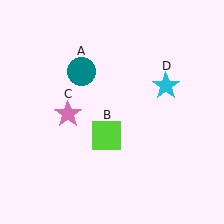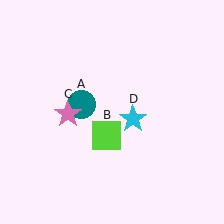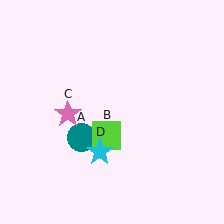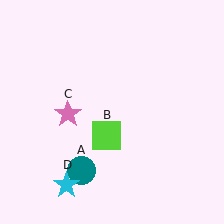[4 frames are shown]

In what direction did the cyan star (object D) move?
The cyan star (object D) moved down and to the left.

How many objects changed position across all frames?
2 objects changed position: teal circle (object A), cyan star (object D).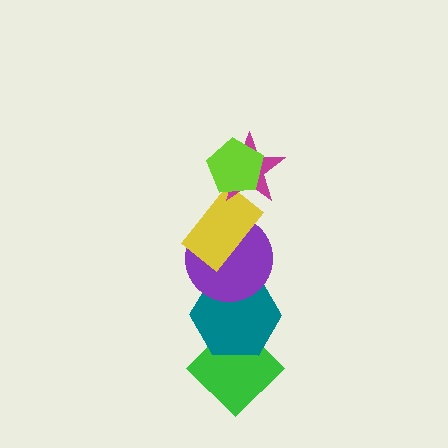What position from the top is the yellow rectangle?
The yellow rectangle is 3rd from the top.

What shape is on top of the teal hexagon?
The purple circle is on top of the teal hexagon.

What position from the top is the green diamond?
The green diamond is 6th from the top.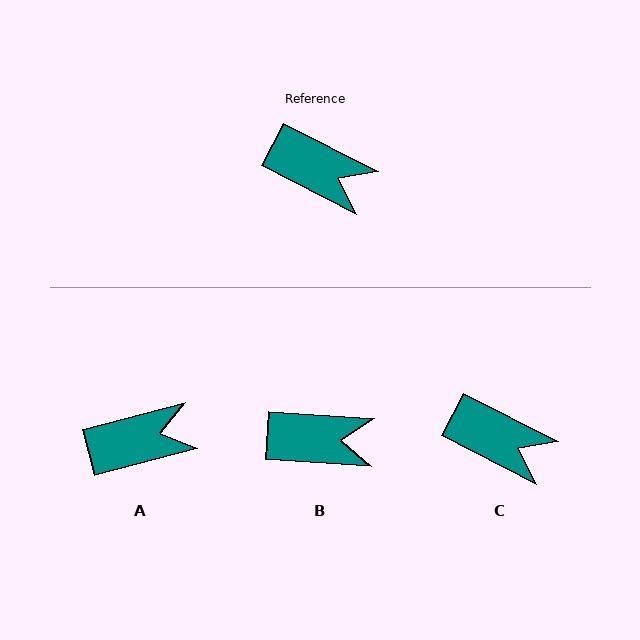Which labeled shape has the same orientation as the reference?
C.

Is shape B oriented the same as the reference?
No, it is off by about 23 degrees.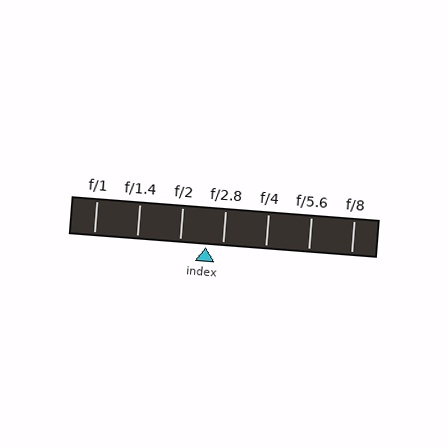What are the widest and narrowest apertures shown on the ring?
The widest aperture shown is f/1 and the narrowest is f/8.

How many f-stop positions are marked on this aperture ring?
There are 7 f-stop positions marked.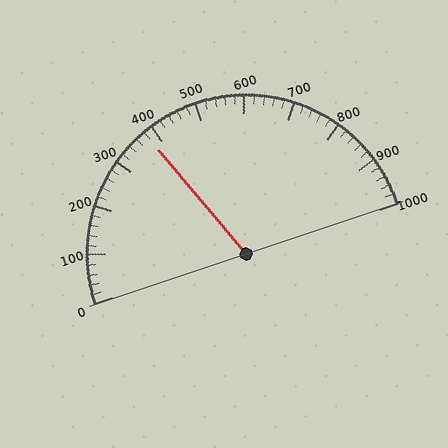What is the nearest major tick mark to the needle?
The nearest major tick mark is 400.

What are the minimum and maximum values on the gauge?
The gauge ranges from 0 to 1000.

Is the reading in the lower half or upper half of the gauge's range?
The reading is in the lower half of the range (0 to 1000).